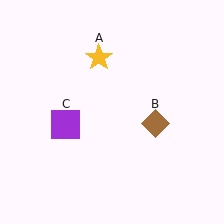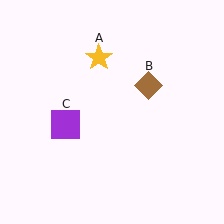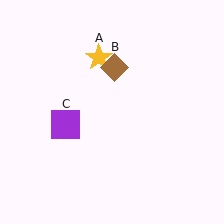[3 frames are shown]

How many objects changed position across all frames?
1 object changed position: brown diamond (object B).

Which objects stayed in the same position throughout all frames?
Yellow star (object A) and purple square (object C) remained stationary.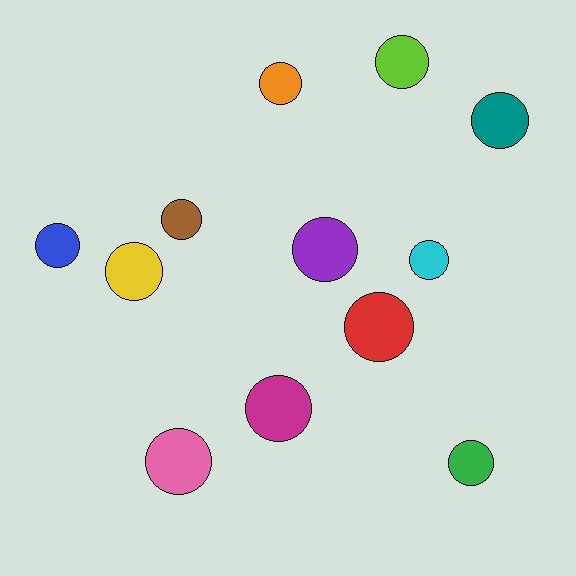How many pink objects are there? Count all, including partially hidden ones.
There is 1 pink object.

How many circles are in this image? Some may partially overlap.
There are 12 circles.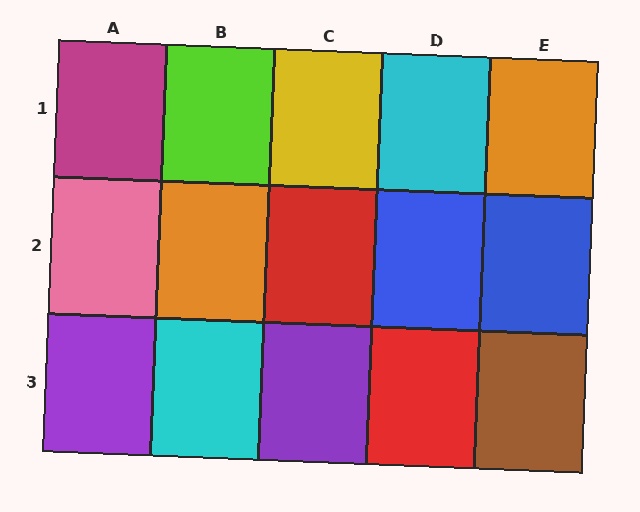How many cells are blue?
2 cells are blue.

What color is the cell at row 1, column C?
Yellow.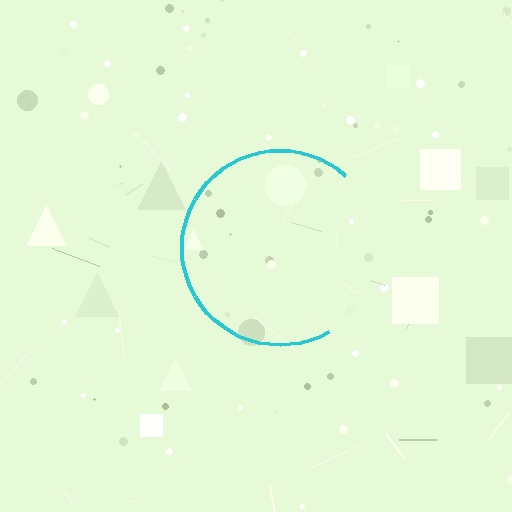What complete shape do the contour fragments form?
The contour fragments form a circle.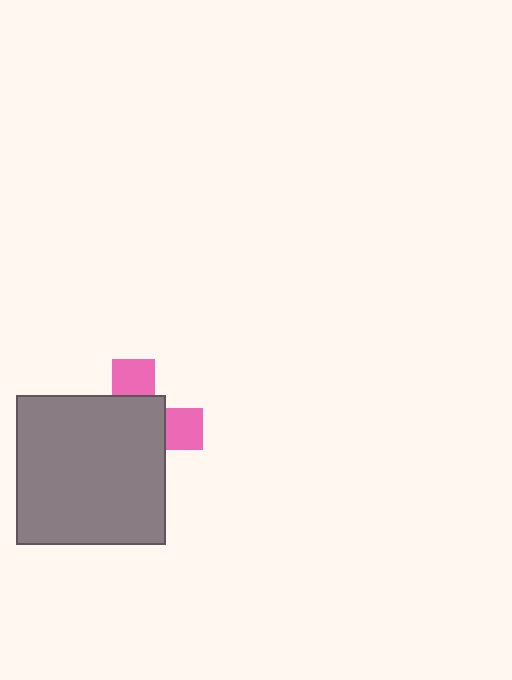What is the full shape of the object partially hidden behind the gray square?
The partially hidden object is a pink cross.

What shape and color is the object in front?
The object in front is a gray square.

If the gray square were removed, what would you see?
You would see the complete pink cross.